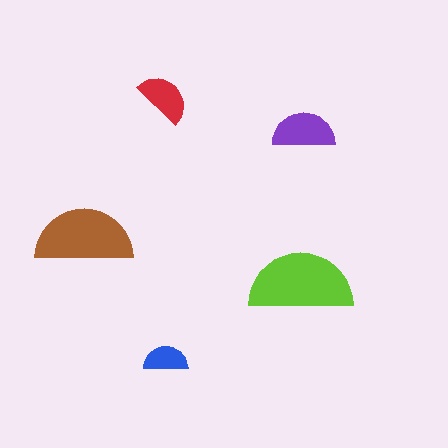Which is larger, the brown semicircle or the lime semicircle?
The lime one.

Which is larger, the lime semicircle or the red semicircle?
The lime one.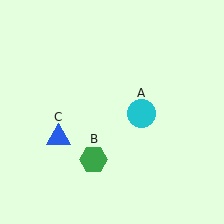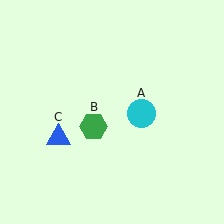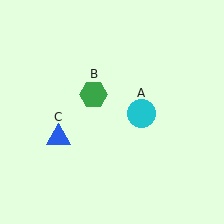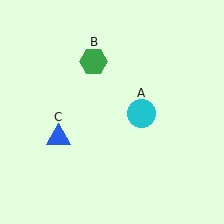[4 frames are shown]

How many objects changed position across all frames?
1 object changed position: green hexagon (object B).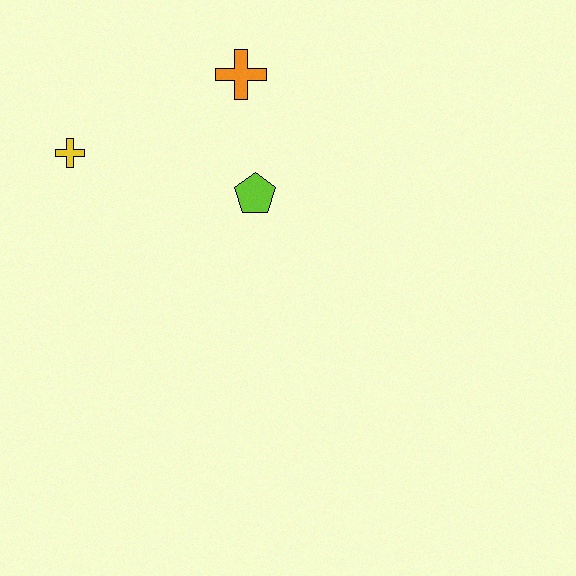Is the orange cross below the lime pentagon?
No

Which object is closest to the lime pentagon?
The orange cross is closest to the lime pentagon.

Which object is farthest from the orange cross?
The yellow cross is farthest from the orange cross.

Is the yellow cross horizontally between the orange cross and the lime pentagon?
No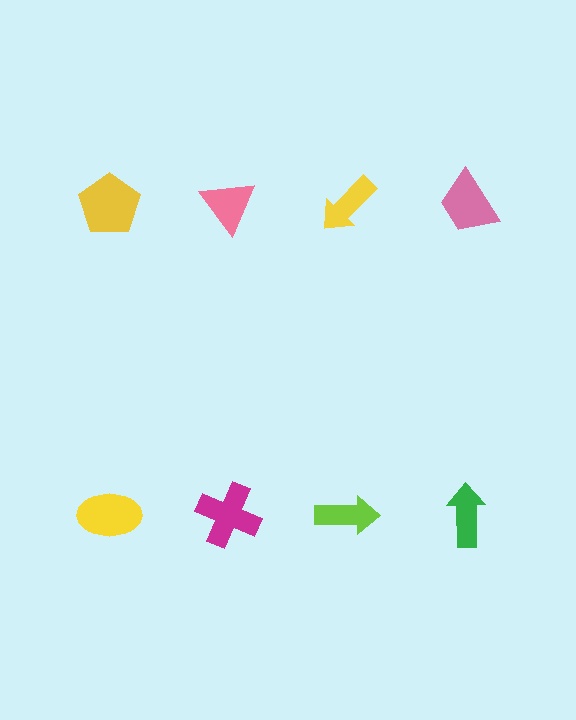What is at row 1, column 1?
A yellow pentagon.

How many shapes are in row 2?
4 shapes.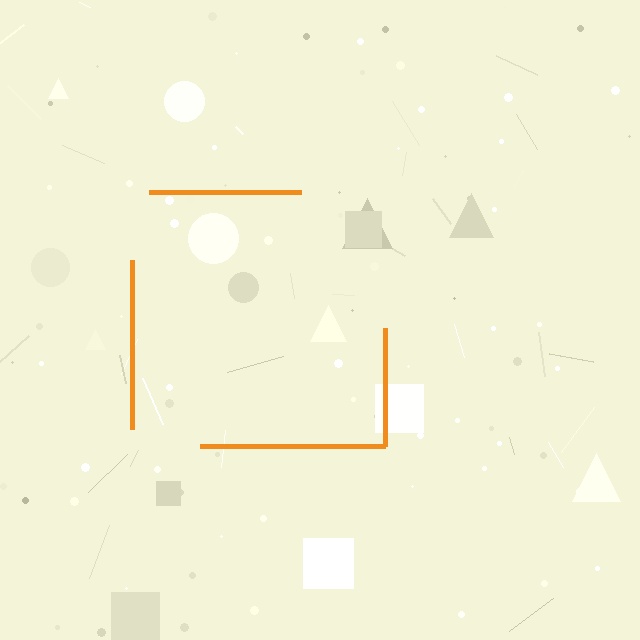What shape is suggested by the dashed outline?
The dashed outline suggests a square.